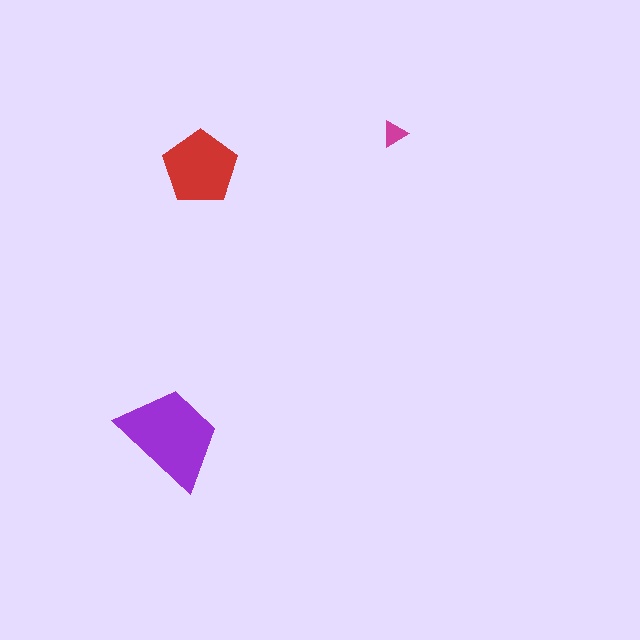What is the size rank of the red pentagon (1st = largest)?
2nd.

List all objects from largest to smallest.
The purple trapezoid, the red pentagon, the magenta triangle.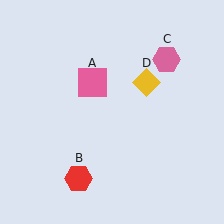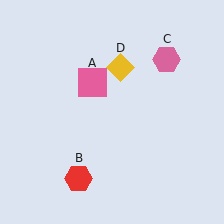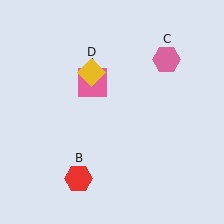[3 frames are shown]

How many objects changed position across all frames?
1 object changed position: yellow diamond (object D).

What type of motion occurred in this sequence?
The yellow diamond (object D) rotated counterclockwise around the center of the scene.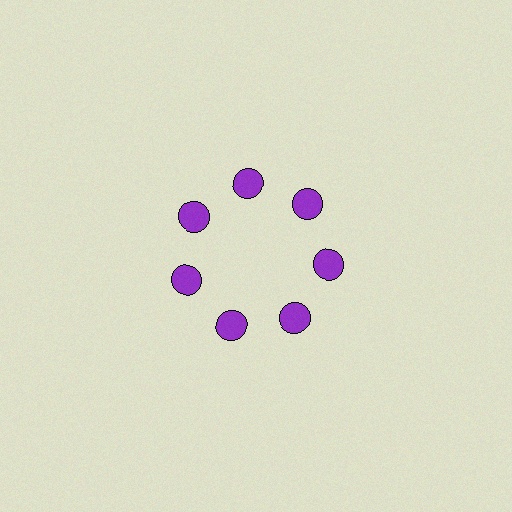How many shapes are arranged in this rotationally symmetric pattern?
There are 7 shapes, arranged in 7 groups of 1.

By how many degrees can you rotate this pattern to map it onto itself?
The pattern maps onto itself every 51 degrees of rotation.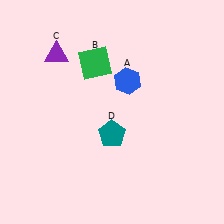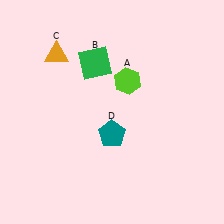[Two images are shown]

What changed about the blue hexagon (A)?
In Image 1, A is blue. In Image 2, it changed to lime.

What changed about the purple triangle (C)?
In Image 1, C is purple. In Image 2, it changed to orange.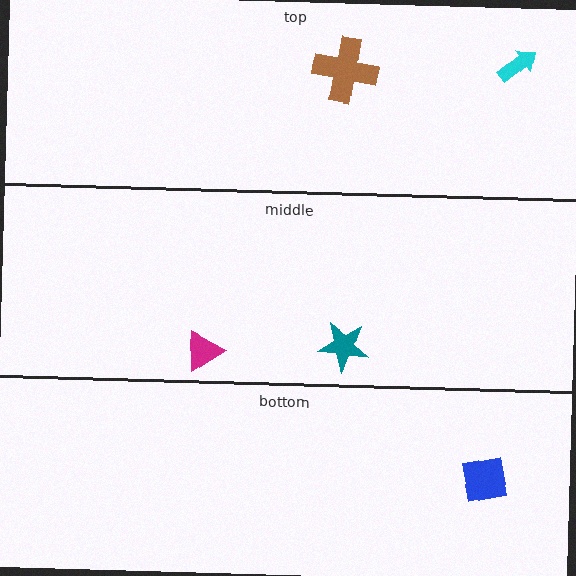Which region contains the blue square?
The bottom region.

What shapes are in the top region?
The cyan arrow, the brown cross.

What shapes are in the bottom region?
The blue square.